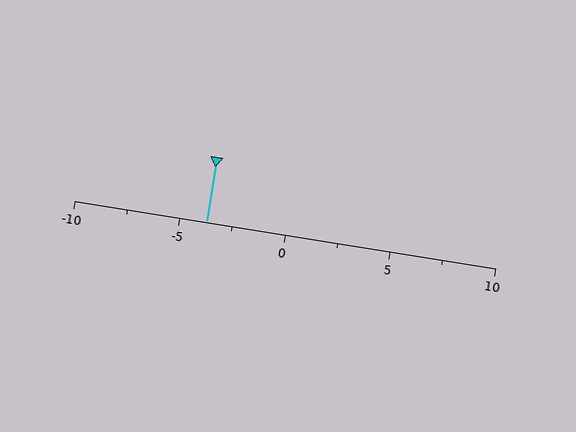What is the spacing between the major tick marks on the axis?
The major ticks are spaced 5 apart.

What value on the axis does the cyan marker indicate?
The marker indicates approximately -3.8.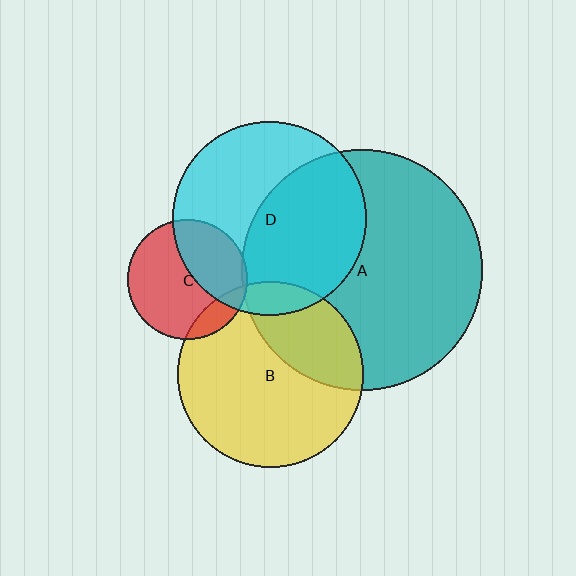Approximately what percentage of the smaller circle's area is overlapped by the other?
Approximately 30%.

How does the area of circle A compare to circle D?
Approximately 1.5 times.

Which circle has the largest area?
Circle A (teal).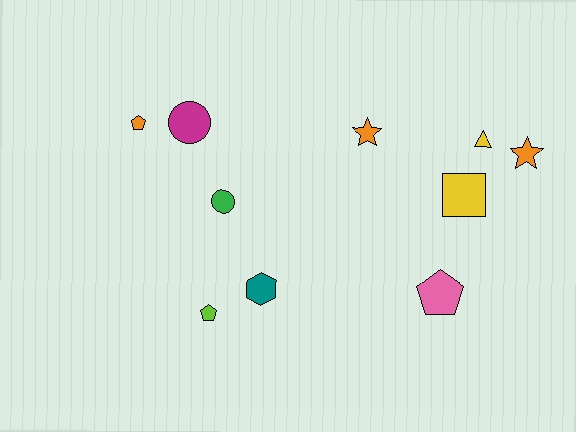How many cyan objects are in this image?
There are no cyan objects.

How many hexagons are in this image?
There is 1 hexagon.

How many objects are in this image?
There are 10 objects.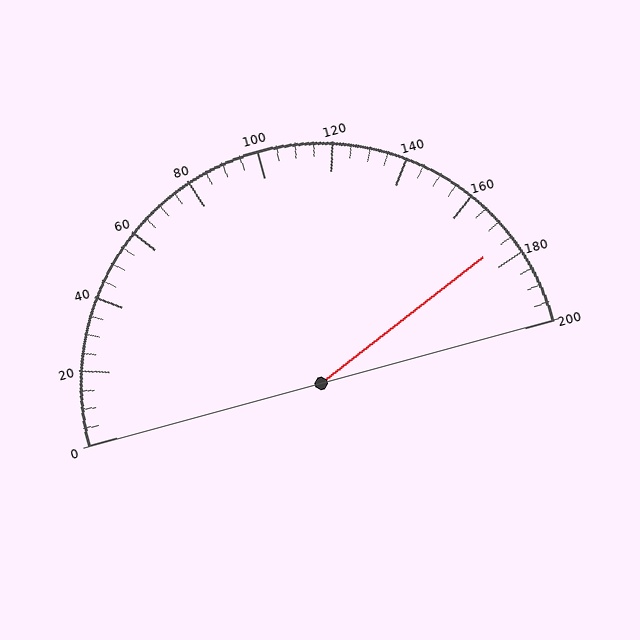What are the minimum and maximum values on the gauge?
The gauge ranges from 0 to 200.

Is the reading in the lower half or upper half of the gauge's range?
The reading is in the upper half of the range (0 to 200).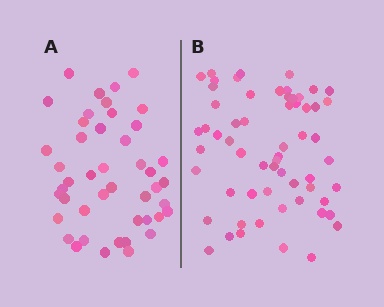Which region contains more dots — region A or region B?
Region B (the right region) has more dots.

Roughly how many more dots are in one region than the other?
Region B has approximately 15 more dots than region A.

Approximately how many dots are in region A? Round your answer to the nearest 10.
About 40 dots. (The exact count is 45, which rounds to 40.)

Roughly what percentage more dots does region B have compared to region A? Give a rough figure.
About 35% more.